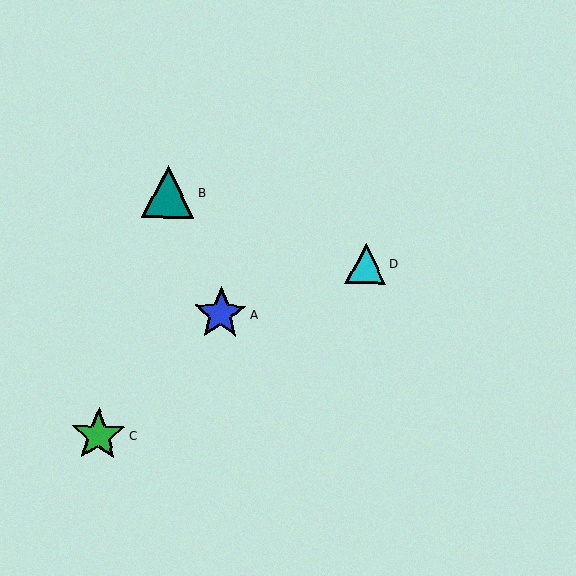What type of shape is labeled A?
Shape A is a blue star.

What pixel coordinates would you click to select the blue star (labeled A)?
Click at (220, 314) to select the blue star A.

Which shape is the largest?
The green star (labeled C) is the largest.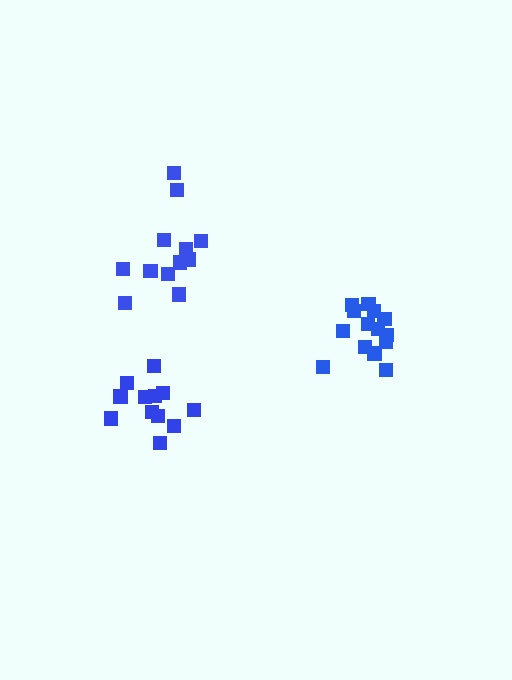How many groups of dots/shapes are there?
There are 3 groups.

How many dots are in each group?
Group 1: 12 dots, Group 2: 14 dots, Group 3: 12 dots (38 total).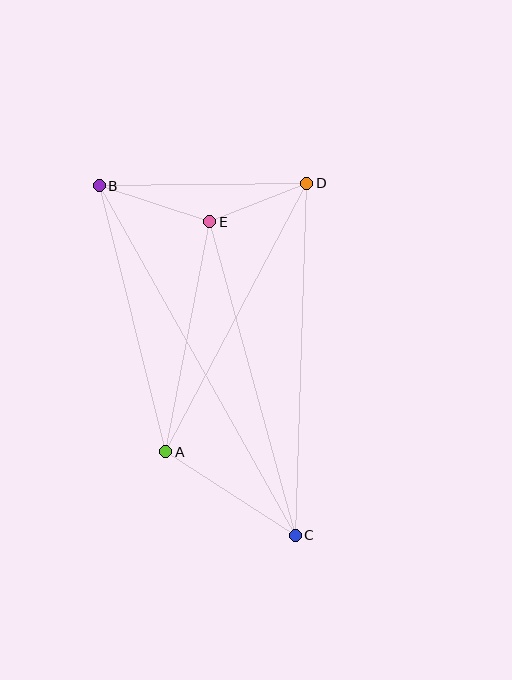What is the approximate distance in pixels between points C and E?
The distance between C and E is approximately 325 pixels.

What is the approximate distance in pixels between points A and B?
The distance between A and B is approximately 274 pixels.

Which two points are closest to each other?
Points D and E are closest to each other.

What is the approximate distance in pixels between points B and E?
The distance between B and E is approximately 116 pixels.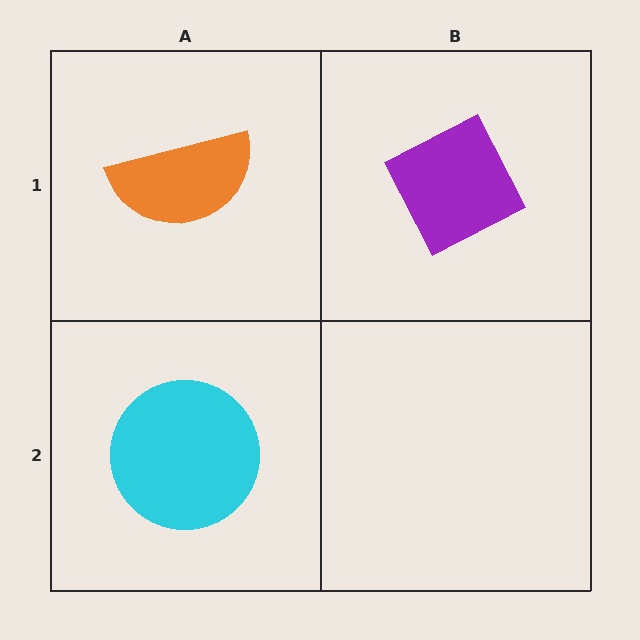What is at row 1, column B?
A purple diamond.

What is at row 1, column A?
An orange semicircle.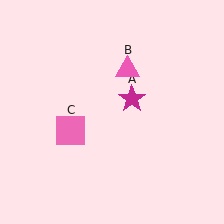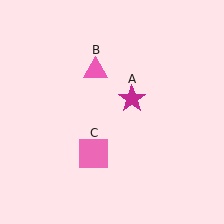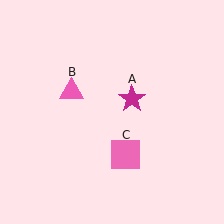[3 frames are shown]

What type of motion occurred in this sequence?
The pink triangle (object B), pink square (object C) rotated counterclockwise around the center of the scene.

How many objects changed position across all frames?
2 objects changed position: pink triangle (object B), pink square (object C).